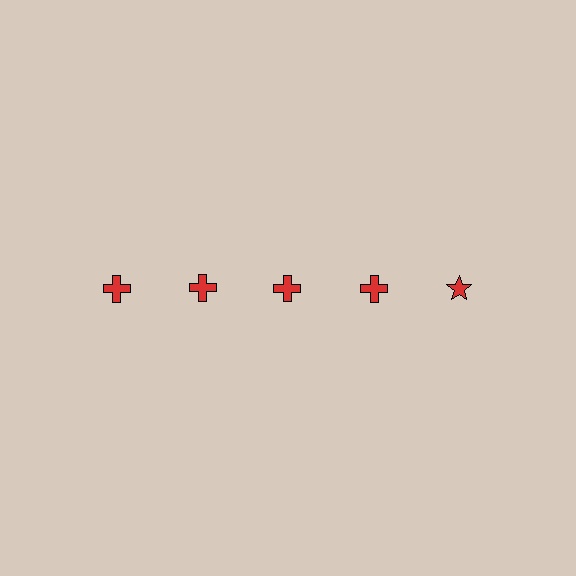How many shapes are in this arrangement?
There are 5 shapes arranged in a grid pattern.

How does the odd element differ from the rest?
It has a different shape: star instead of cross.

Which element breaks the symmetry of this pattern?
The red star in the top row, rightmost column breaks the symmetry. All other shapes are red crosses.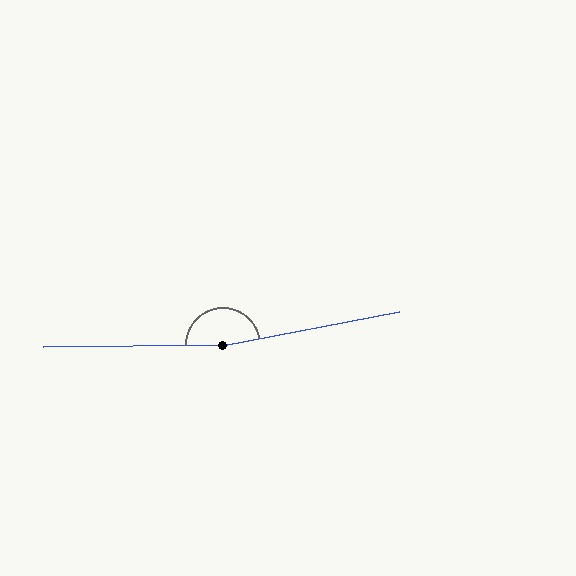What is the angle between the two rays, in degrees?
Approximately 170 degrees.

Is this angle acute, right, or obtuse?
It is obtuse.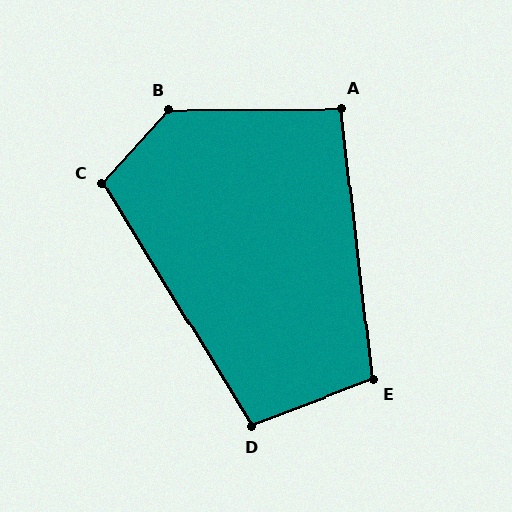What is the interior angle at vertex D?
Approximately 101 degrees (obtuse).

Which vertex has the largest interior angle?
B, at approximately 133 degrees.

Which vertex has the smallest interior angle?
A, at approximately 96 degrees.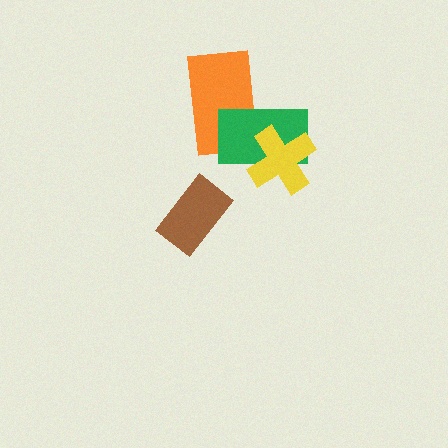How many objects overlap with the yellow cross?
1 object overlaps with the yellow cross.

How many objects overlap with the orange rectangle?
1 object overlaps with the orange rectangle.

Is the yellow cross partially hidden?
No, no other shape covers it.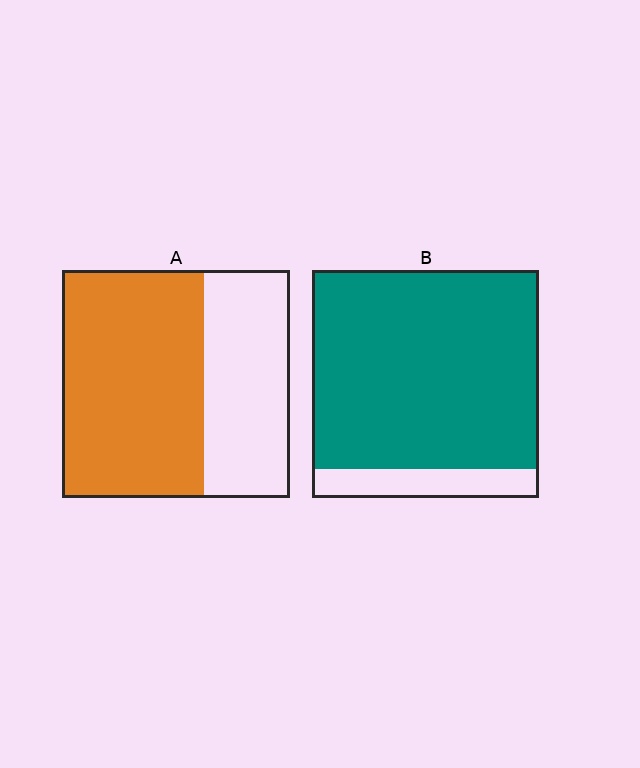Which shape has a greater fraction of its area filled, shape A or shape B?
Shape B.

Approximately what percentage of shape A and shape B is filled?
A is approximately 60% and B is approximately 85%.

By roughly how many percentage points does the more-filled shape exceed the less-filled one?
By roughly 25 percentage points (B over A).